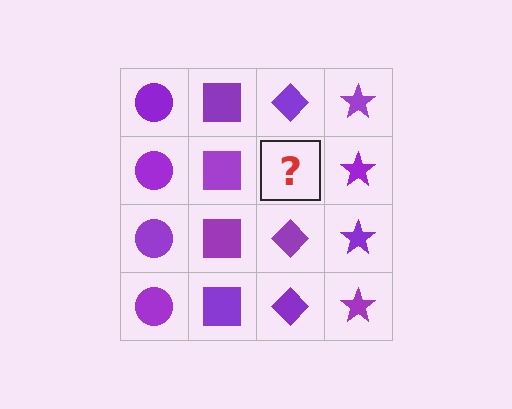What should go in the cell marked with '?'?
The missing cell should contain a purple diamond.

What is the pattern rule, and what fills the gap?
The rule is that each column has a consistent shape. The gap should be filled with a purple diamond.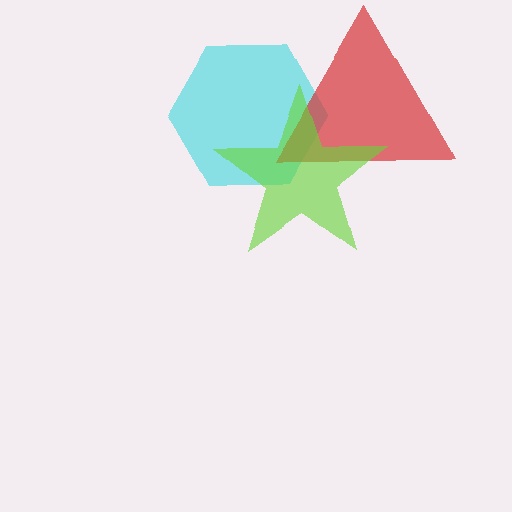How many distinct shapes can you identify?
There are 3 distinct shapes: a cyan hexagon, a red triangle, a lime star.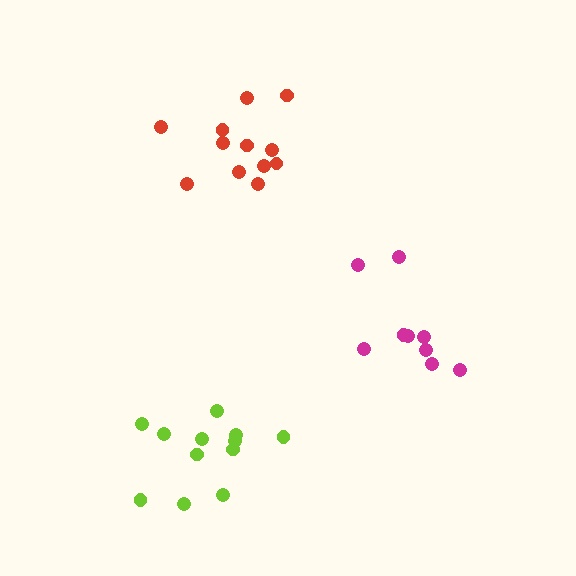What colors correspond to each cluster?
The clusters are colored: magenta, lime, red.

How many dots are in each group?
Group 1: 9 dots, Group 2: 12 dots, Group 3: 12 dots (33 total).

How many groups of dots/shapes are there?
There are 3 groups.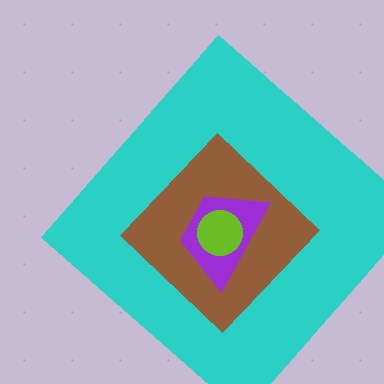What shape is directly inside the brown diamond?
The purple trapezoid.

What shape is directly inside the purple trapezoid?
The lime circle.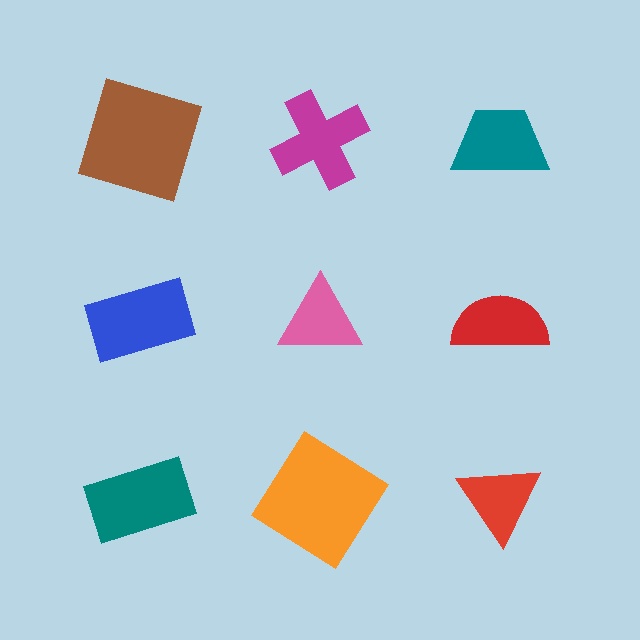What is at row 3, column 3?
A red triangle.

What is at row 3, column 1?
A teal rectangle.